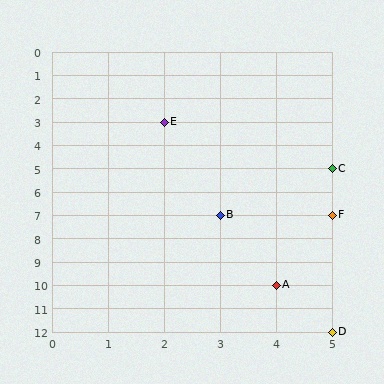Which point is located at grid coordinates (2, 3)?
Point E is at (2, 3).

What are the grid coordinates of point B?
Point B is at grid coordinates (3, 7).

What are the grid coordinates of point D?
Point D is at grid coordinates (5, 12).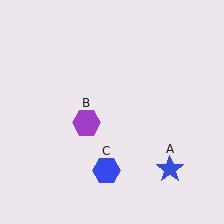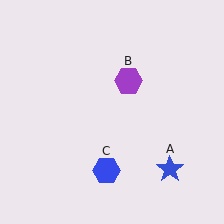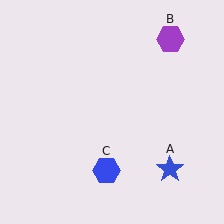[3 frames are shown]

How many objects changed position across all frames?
1 object changed position: purple hexagon (object B).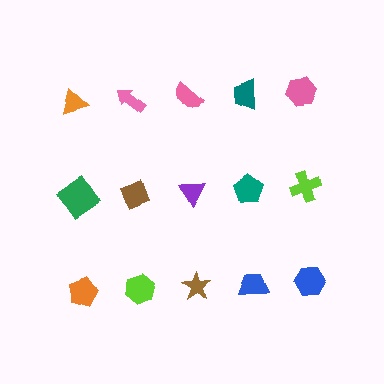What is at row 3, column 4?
A blue trapezoid.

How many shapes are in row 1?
5 shapes.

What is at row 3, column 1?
An orange pentagon.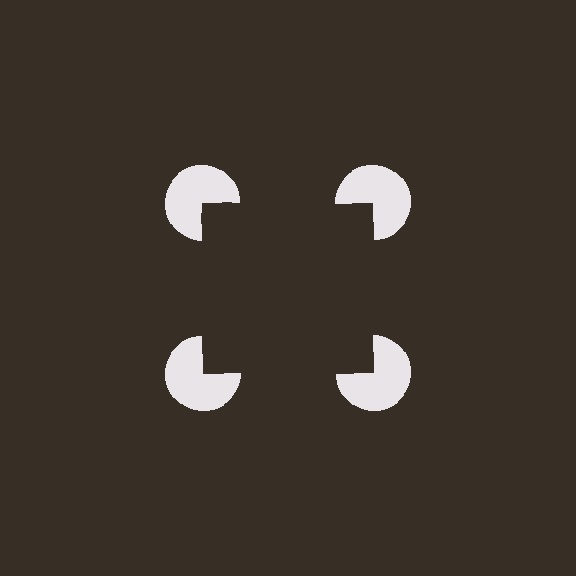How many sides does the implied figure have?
4 sides.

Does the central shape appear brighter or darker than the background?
It typically appears slightly darker than the background, even though no actual brightness change is drawn.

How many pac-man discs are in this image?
There are 4 — one at each vertex of the illusory square.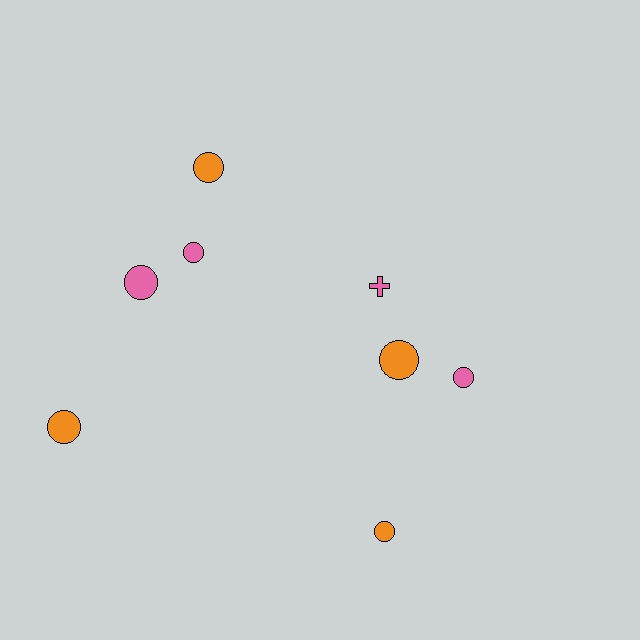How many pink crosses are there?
There is 1 pink cross.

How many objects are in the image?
There are 8 objects.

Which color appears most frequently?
Pink, with 4 objects.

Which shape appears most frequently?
Circle, with 7 objects.